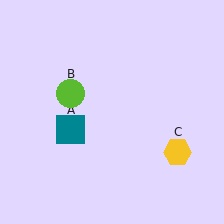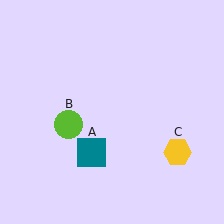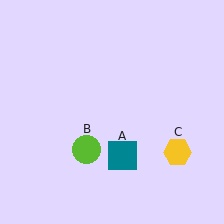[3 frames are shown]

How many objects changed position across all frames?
2 objects changed position: teal square (object A), lime circle (object B).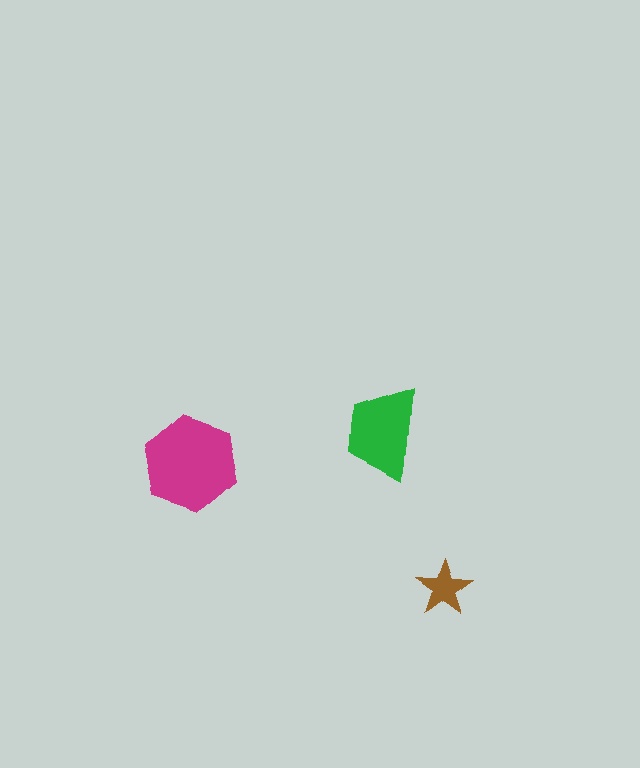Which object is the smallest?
The brown star.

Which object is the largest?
The magenta hexagon.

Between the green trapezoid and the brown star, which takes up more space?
The green trapezoid.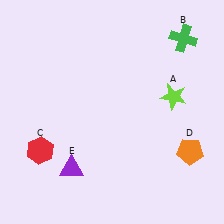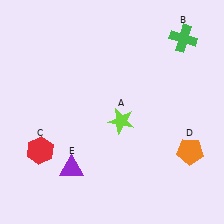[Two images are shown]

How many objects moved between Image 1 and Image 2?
1 object moved between the two images.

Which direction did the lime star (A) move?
The lime star (A) moved left.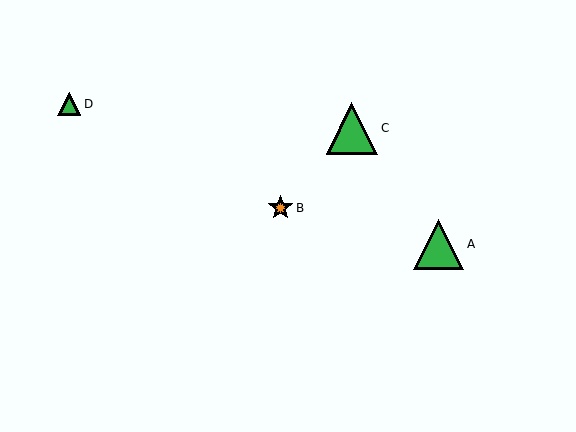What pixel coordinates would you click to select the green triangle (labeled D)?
Click at (69, 104) to select the green triangle D.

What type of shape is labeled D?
Shape D is a green triangle.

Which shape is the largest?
The green triangle (labeled C) is the largest.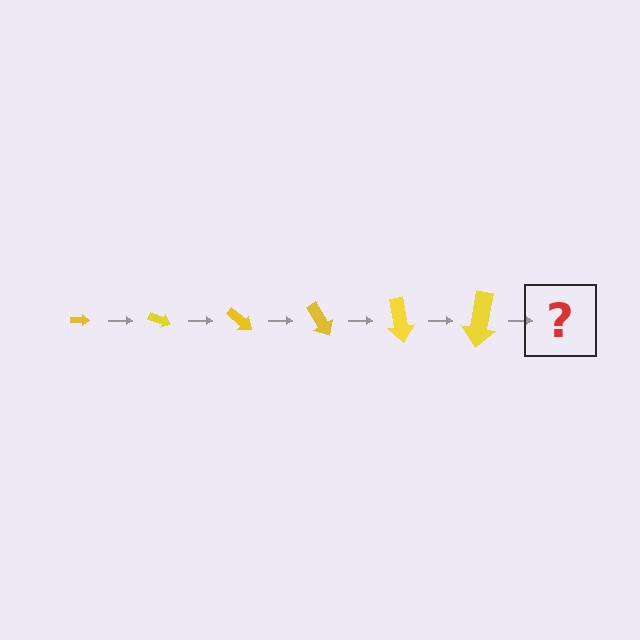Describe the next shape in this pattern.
It should be an arrow, larger than the previous one and rotated 120 degrees from the start.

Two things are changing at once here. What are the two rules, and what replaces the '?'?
The two rules are that the arrow grows larger each step and it rotates 20 degrees each step. The '?' should be an arrow, larger than the previous one and rotated 120 degrees from the start.